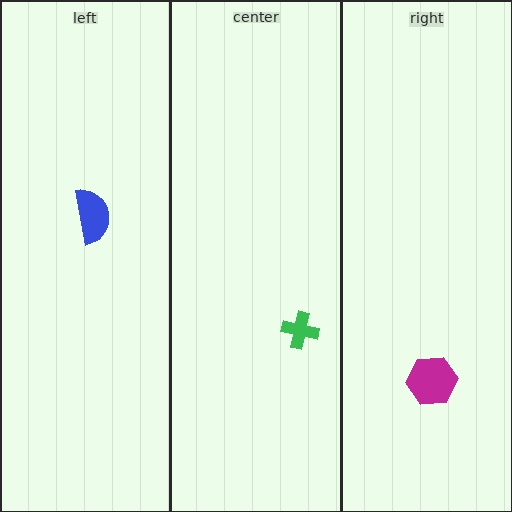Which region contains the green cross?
The center region.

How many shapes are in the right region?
1.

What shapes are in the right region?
The magenta hexagon.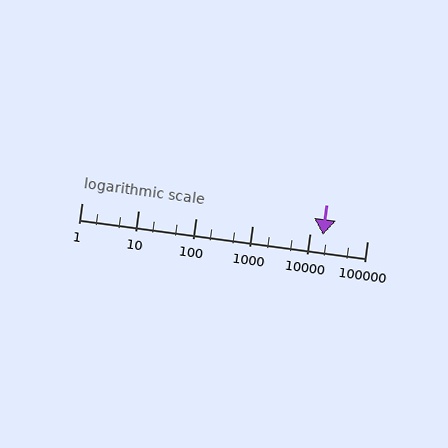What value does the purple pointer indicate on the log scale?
The pointer indicates approximately 17000.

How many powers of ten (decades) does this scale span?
The scale spans 5 decades, from 1 to 100000.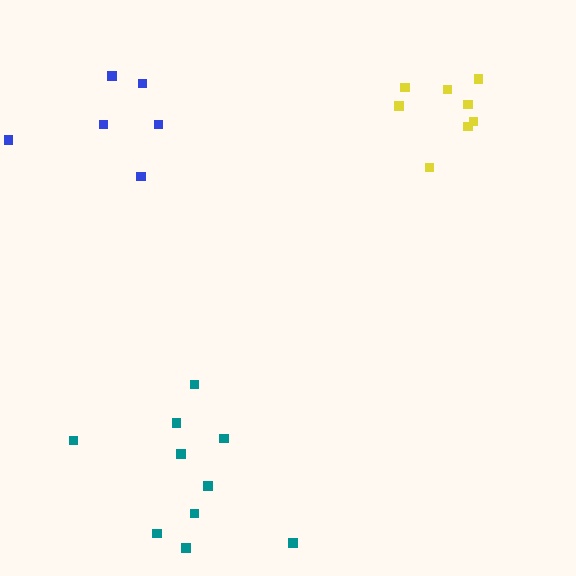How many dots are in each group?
Group 1: 6 dots, Group 2: 8 dots, Group 3: 10 dots (24 total).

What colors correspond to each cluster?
The clusters are colored: blue, yellow, teal.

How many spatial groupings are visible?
There are 3 spatial groupings.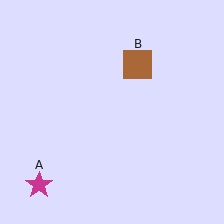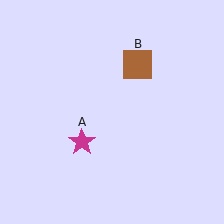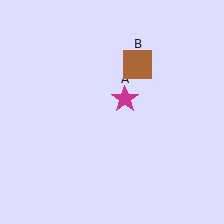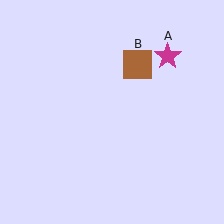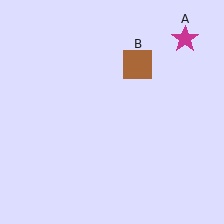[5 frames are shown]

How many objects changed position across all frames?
1 object changed position: magenta star (object A).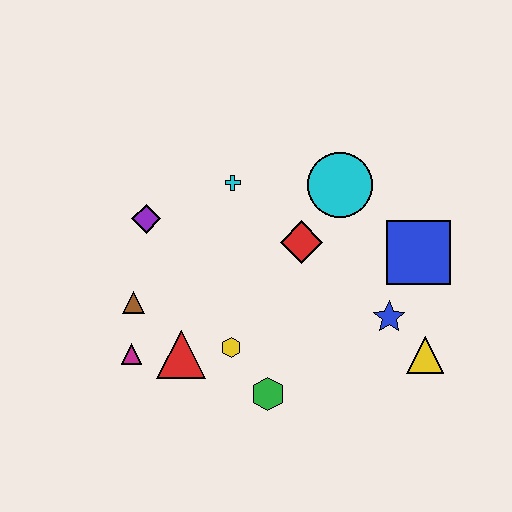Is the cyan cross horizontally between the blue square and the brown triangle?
Yes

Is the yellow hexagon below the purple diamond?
Yes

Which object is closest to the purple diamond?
The brown triangle is closest to the purple diamond.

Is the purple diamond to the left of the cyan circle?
Yes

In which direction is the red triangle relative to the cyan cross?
The red triangle is below the cyan cross.